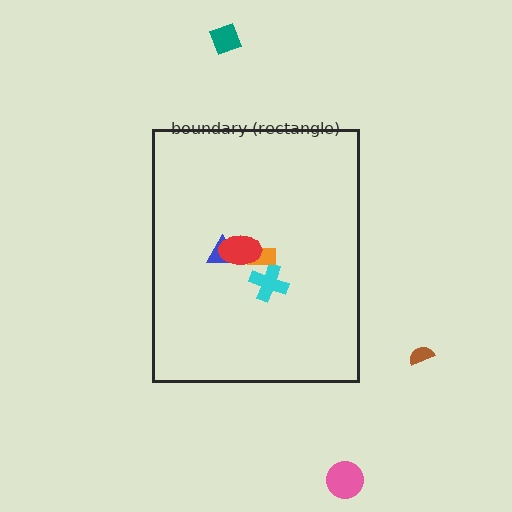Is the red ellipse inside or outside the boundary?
Inside.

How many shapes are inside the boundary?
4 inside, 3 outside.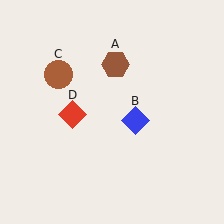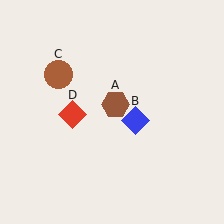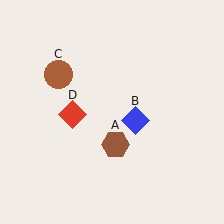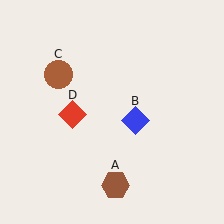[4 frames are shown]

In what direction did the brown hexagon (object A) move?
The brown hexagon (object A) moved down.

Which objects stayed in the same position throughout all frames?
Blue diamond (object B) and brown circle (object C) and red diamond (object D) remained stationary.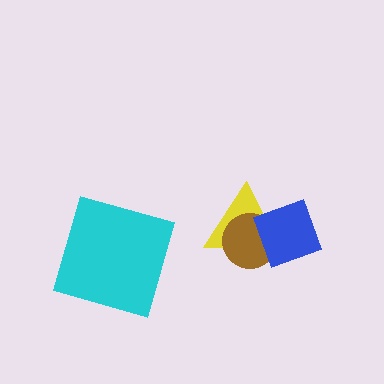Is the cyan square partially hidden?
No, no other shape covers it.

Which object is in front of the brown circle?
The blue diamond is in front of the brown circle.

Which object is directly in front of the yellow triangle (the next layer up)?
The brown circle is directly in front of the yellow triangle.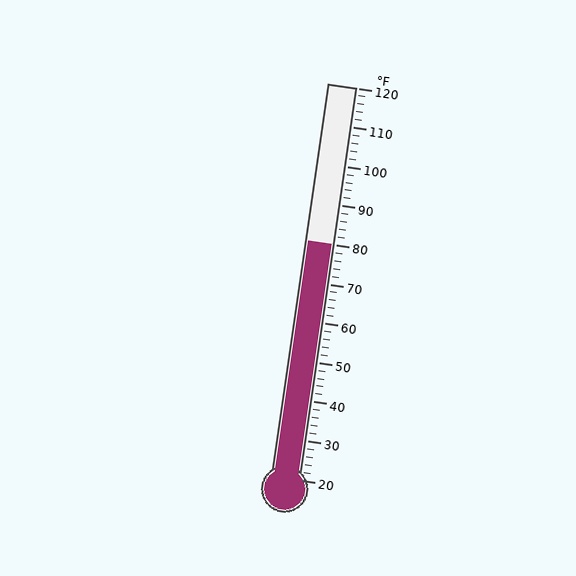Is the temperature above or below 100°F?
The temperature is below 100°F.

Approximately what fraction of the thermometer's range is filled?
The thermometer is filled to approximately 60% of its range.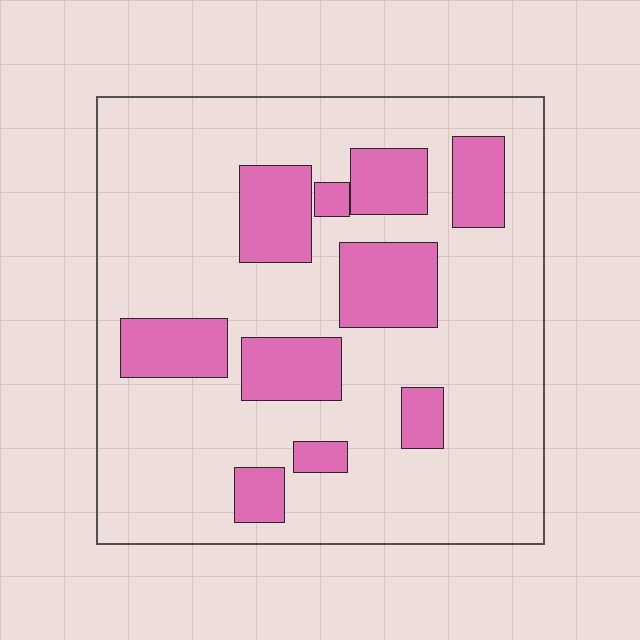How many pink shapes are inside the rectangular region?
10.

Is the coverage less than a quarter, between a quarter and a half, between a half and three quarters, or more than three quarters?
Less than a quarter.